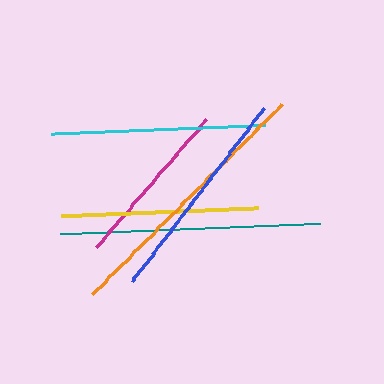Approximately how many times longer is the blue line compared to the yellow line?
The blue line is approximately 1.1 times the length of the yellow line.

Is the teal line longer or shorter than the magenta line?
The teal line is longer than the magenta line.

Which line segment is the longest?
The orange line is the longest at approximately 268 pixels.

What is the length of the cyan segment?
The cyan segment is approximately 215 pixels long.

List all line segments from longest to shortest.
From longest to shortest: orange, teal, blue, cyan, yellow, magenta.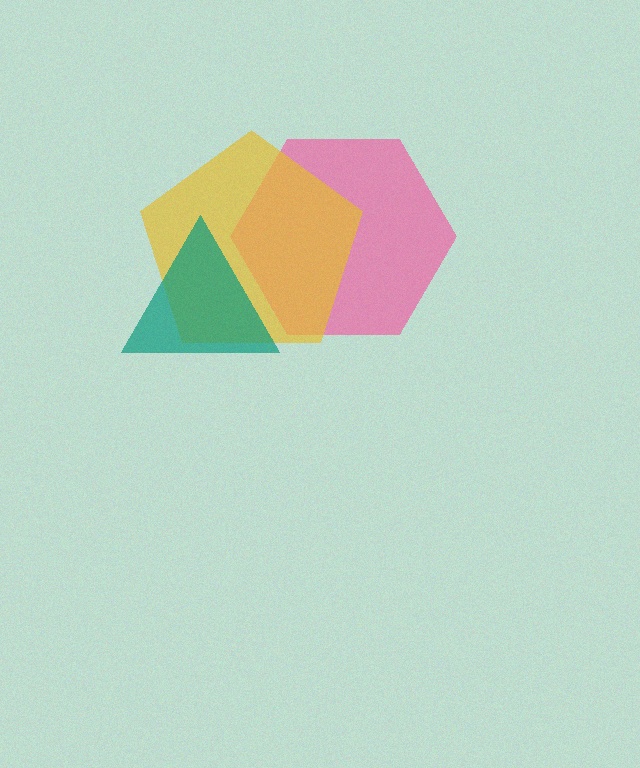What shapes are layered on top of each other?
The layered shapes are: a pink hexagon, a yellow pentagon, a teal triangle.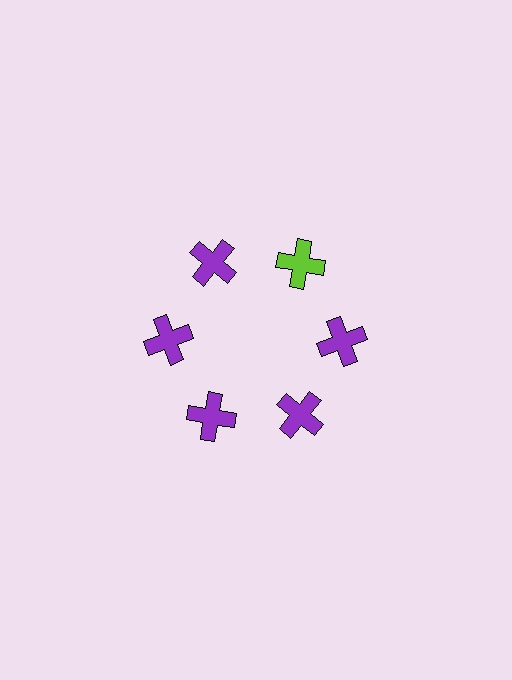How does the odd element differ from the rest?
It has a different color: lime instead of purple.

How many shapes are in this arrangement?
There are 6 shapes arranged in a ring pattern.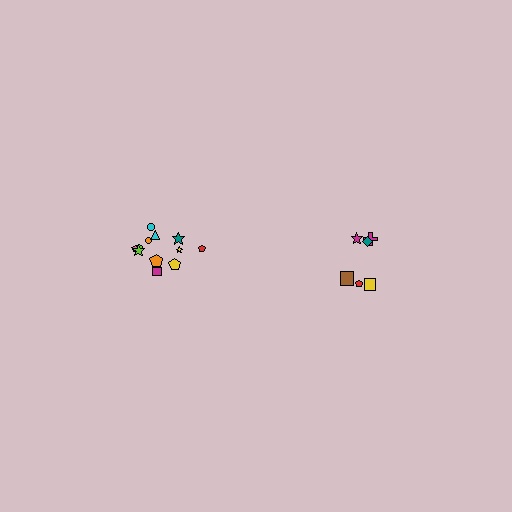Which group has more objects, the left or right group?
The left group.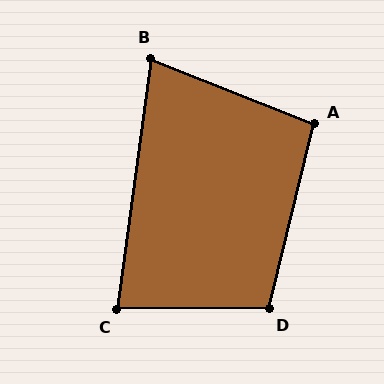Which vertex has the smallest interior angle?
B, at approximately 76 degrees.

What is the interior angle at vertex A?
Approximately 98 degrees (obtuse).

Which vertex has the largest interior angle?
D, at approximately 104 degrees.